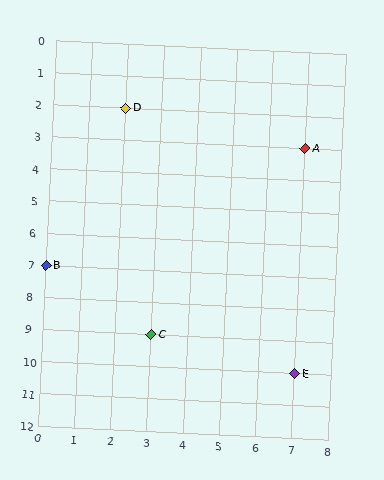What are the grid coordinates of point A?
Point A is at grid coordinates (7, 3).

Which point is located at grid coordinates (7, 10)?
Point E is at (7, 10).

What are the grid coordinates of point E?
Point E is at grid coordinates (7, 10).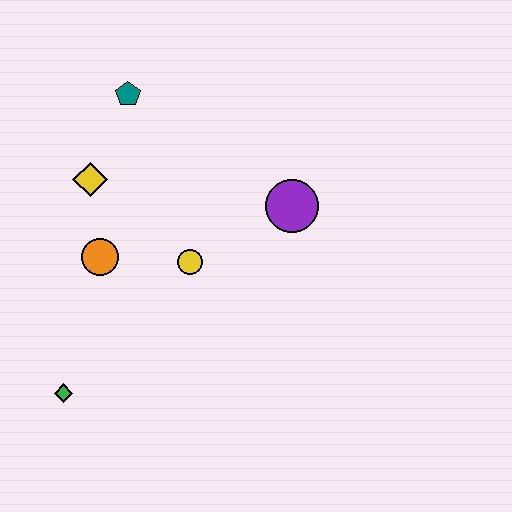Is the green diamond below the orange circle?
Yes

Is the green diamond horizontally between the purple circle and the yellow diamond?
No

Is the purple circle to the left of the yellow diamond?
No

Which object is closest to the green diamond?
The orange circle is closest to the green diamond.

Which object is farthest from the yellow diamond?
The green diamond is farthest from the yellow diamond.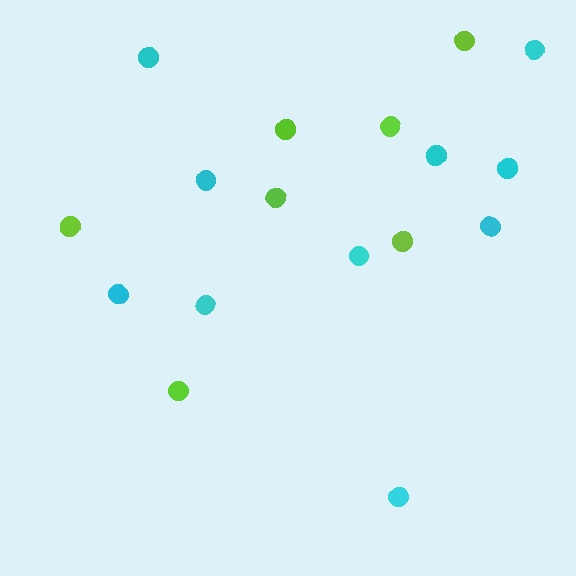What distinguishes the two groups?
There are 2 groups: one group of cyan circles (10) and one group of lime circles (7).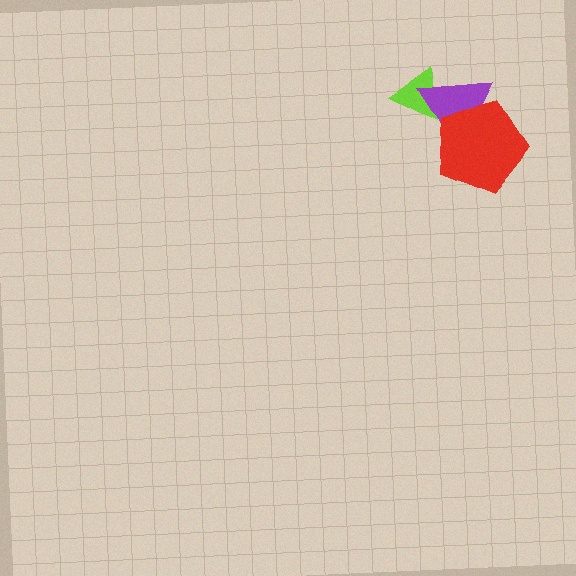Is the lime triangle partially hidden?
Yes, it is partially covered by another shape.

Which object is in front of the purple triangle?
The red pentagon is in front of the purple triangle.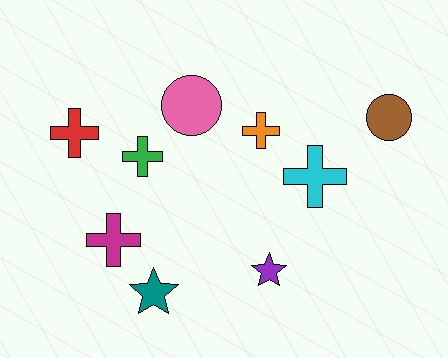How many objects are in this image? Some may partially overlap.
There are 9 objects.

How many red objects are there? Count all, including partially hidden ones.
There is 1 red object.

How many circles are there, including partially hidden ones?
There are 2 circles.